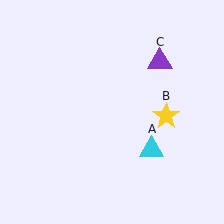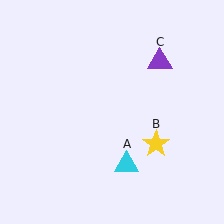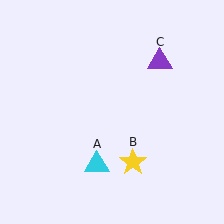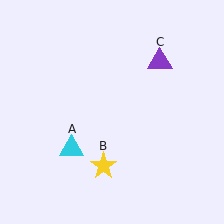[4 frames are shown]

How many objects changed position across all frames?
2 objects changed position: cyan triangle (object A), yellow star (object B).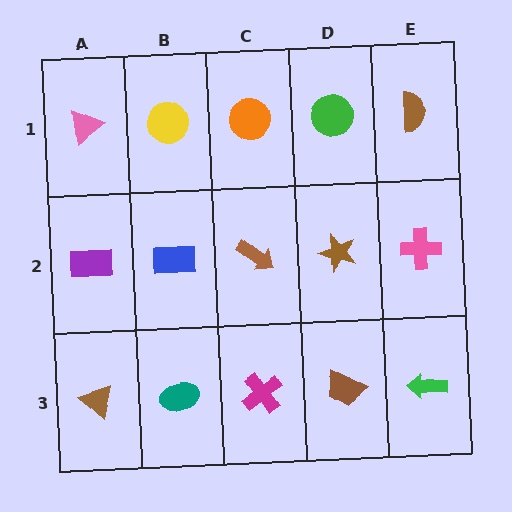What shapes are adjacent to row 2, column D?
A green circle (row 1, column D), a brown trapezoid (row 3, column D), a brown arrow (row 2, column C), a pink cross (row 2, column E).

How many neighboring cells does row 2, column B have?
4.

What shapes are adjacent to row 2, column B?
A yellow circle (row 1, column B), a teal ellipse (row 3, column B), a purple rectangle (row 2, column A), a brown arrow (row 2, column C).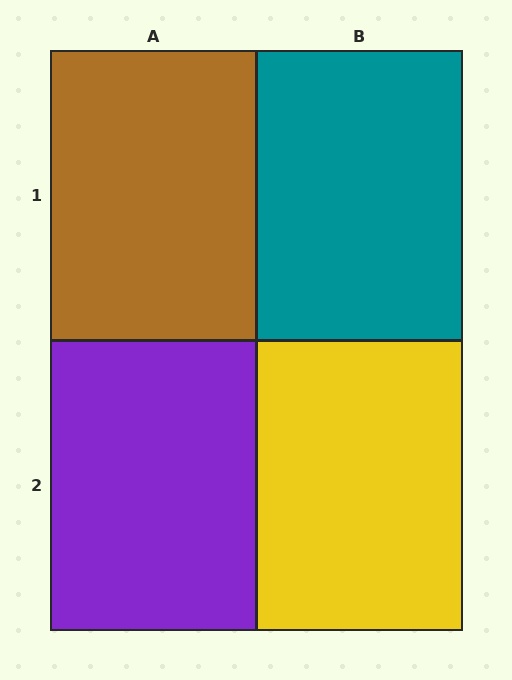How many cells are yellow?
1 cell is yellow.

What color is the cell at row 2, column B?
Yellow.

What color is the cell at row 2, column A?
Purple.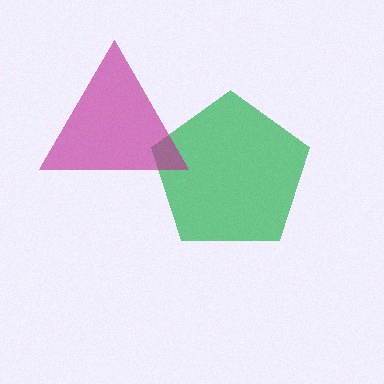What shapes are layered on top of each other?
The layered shapes are: a green pentagon, a magenta triangle.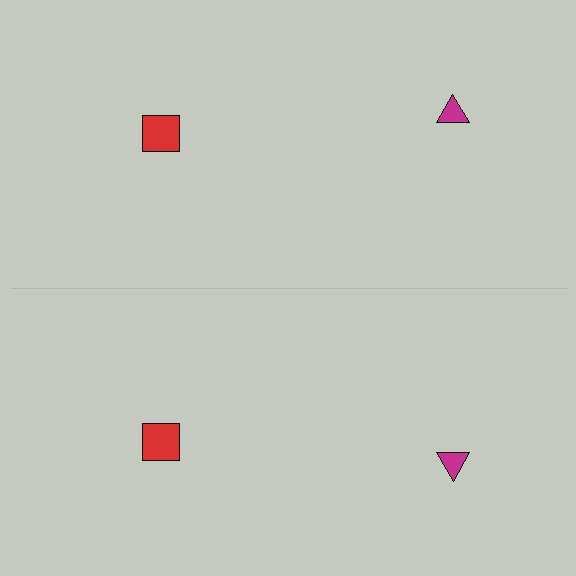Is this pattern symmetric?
Yes, this pattern has bilateral (reflection) symmetry.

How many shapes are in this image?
There are 4 shapes in this image.